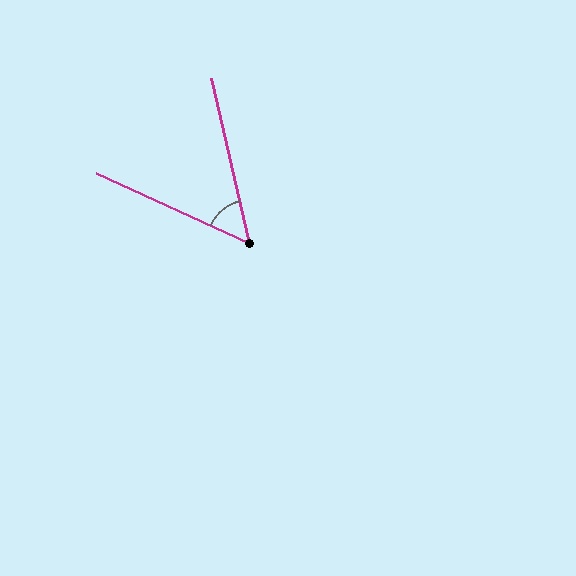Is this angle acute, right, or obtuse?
It is acute.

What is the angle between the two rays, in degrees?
Approximately 53 degrees.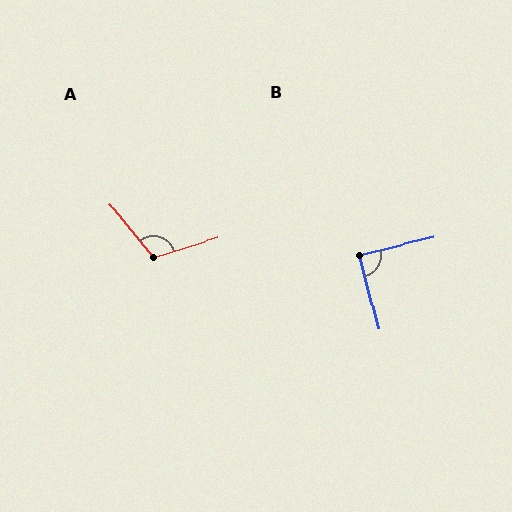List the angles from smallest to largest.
B (89°), A (112°).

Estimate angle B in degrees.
Approximately 89 degrees.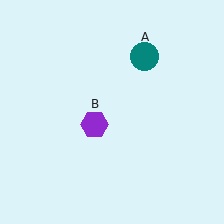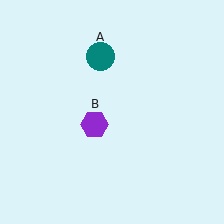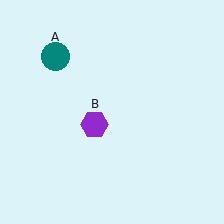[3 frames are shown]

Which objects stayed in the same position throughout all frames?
Purple hexagon (object B) remained stationary.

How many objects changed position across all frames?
1 object changed position: teal circle (object A).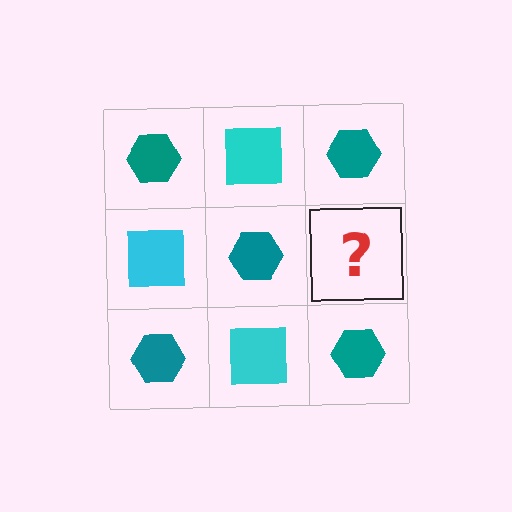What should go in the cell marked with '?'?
The missing cell should contain a cyan square.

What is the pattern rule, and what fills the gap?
The rule is that it alternates teal hexagon and cyan square in a checkerboard pattern. The gap should be filled with a cyan square.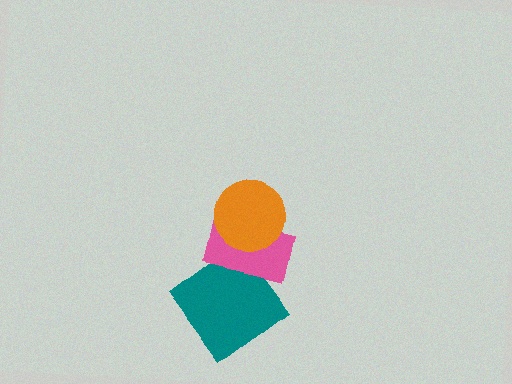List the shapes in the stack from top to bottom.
From top to bottom: the orange circle, the pink rectangle, the teal diamond.